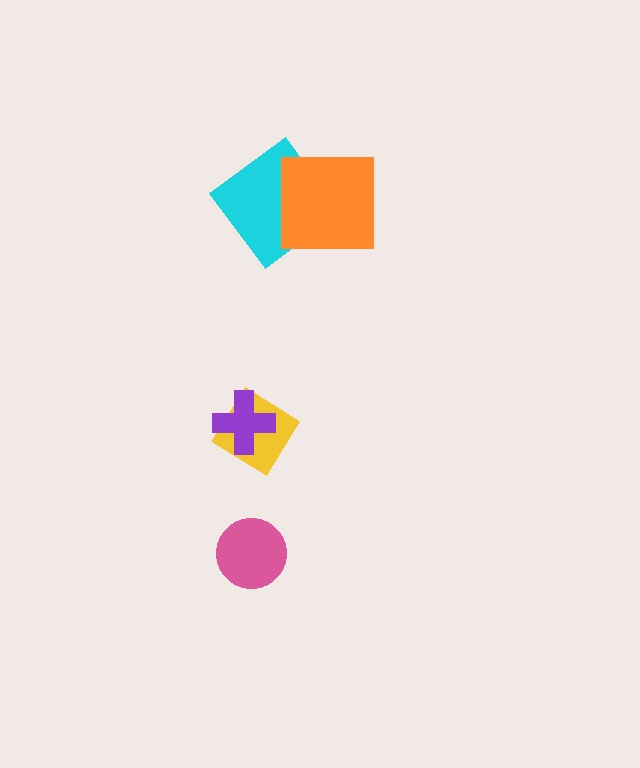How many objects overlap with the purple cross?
1 object overlaps with the purple cross.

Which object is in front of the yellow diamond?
The purple cross is in front of the yellow diamond.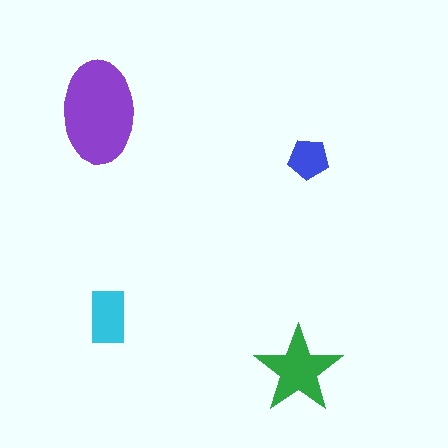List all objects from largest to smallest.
The purple ellipse, the green star, the cyan rectangle, the blue pentagon.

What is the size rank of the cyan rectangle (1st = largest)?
3rd.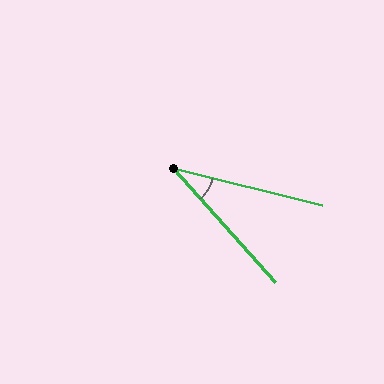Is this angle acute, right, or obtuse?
It is acute.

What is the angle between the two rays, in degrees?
Approximately 34 degrees.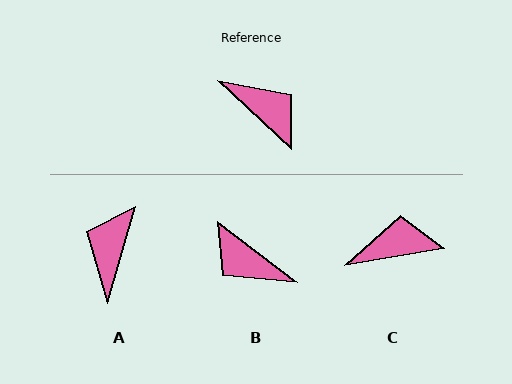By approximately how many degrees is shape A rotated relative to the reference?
Approximately 118 degrees counter-clockwise.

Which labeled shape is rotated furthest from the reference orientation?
B, about 174 degrees away.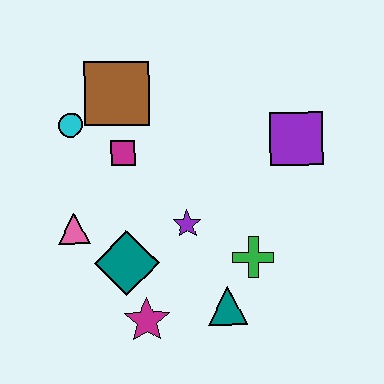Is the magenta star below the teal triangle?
Yes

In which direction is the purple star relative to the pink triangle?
The purple star is to the right of the pink triangle.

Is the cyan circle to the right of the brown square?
No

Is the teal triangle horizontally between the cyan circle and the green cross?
Yes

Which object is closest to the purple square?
The green cross is closest to the purple square.